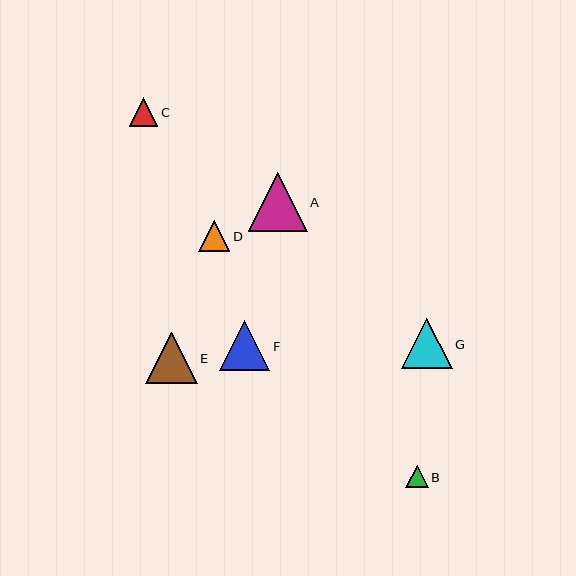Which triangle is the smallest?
Triangle B is the smallest with a size of approximately 22 pixels.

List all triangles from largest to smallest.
From largest to smallest: A, E, G, F, D, C, B.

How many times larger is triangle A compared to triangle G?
Triangle A is approximately 1.2 times the size of triangle G.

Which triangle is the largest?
Triangle A is the largest with a size of approximately 58 pixels.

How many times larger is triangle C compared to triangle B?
Triangle C is approximately 1.3 times the size of triangle B.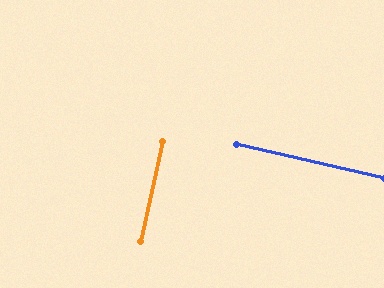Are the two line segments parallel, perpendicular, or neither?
Perpendicular — they meet at approximately 90°.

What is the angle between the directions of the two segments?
Approximately 90 degrees.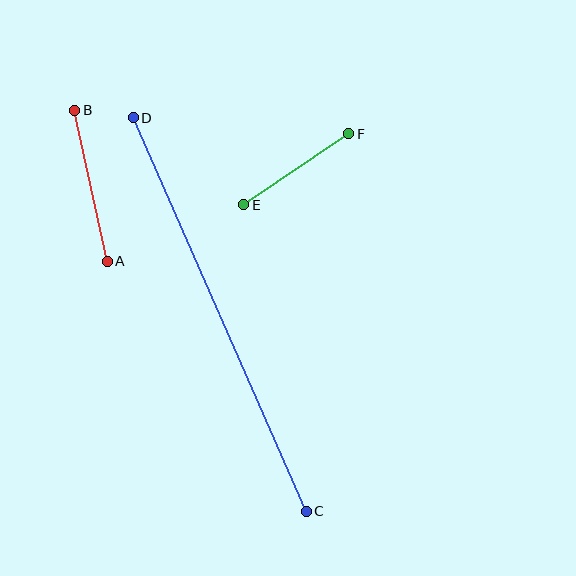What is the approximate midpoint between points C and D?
The midpoint is at approximately (220, 315) pixels.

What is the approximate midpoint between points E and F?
The midpoint is at approximately (296, 169) pixels.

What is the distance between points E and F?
The distance is approximately 127 pixels.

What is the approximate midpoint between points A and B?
The midpoint is at approximately (91, 186) pixels.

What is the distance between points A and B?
The distance is approximately 155 pixels.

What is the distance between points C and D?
The distance is approximately 430 pixels.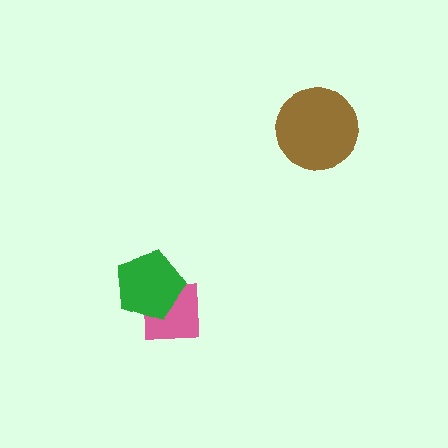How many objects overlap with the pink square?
1 object overlaps with the pink square.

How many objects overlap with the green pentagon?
1 object overlaps with the green pentagon.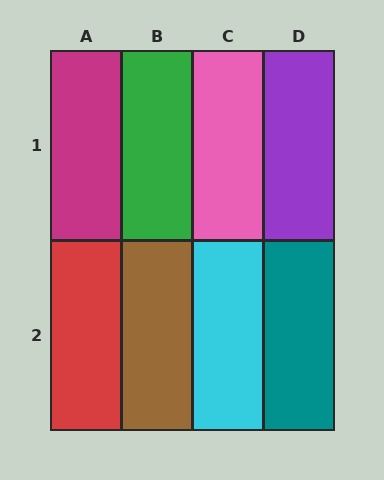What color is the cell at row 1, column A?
Magenta.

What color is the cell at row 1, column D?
Purple.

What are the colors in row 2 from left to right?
Red, brown, cyan, teal.